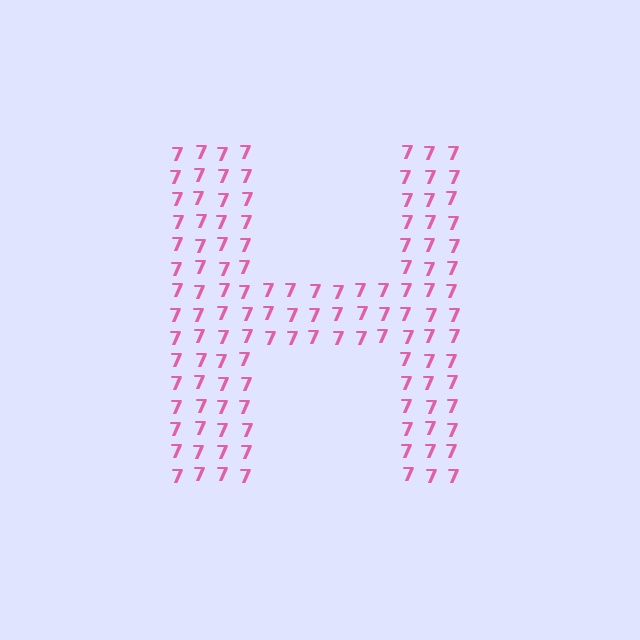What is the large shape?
The large shape is the letter H.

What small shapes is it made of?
It is made of small digit 7's.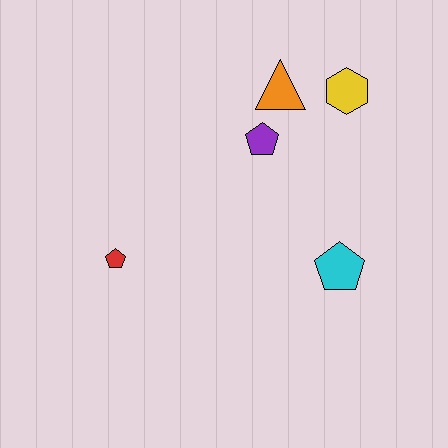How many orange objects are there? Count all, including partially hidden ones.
There is 1 orange object.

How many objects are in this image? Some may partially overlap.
There are 5 objects.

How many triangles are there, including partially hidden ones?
There is 1 triangle.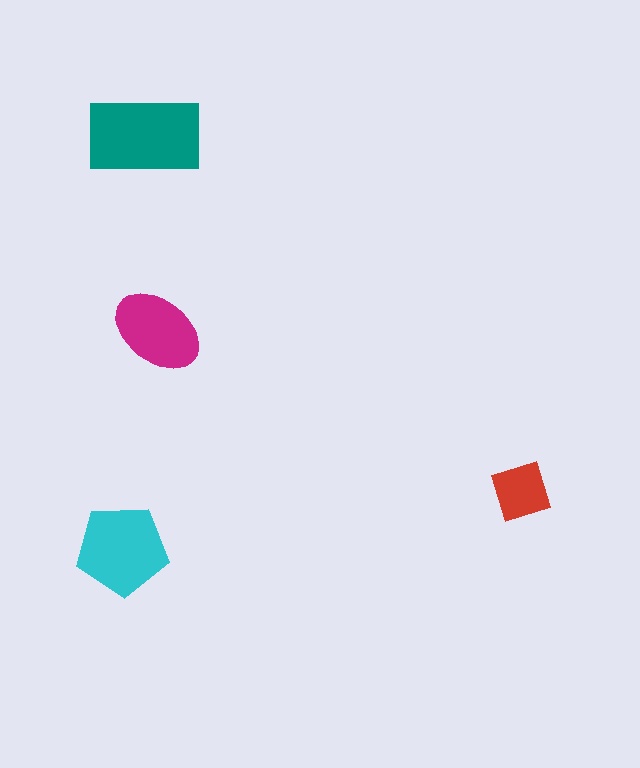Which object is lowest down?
The cyan pentagon is bottommost.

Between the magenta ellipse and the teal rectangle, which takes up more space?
The teal rectangle.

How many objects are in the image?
There are 4 objects in the image.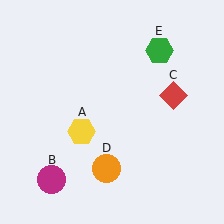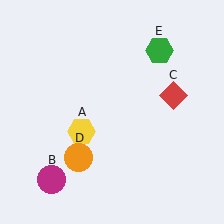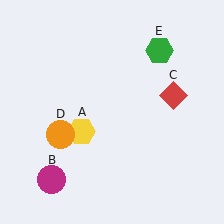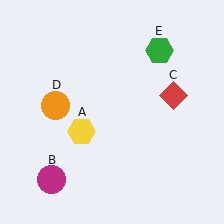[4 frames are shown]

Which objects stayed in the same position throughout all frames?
Yellow hexagon (object A) and magenta circle (object B) and red diamond (object C) and green hexagon (object E) remained stationary.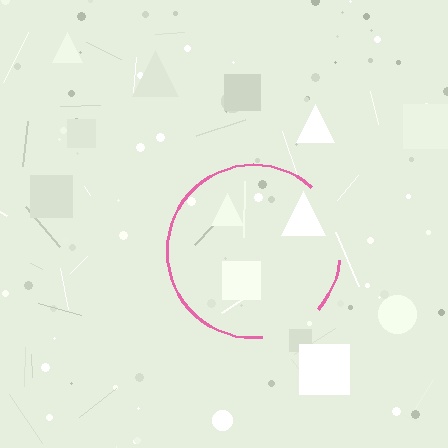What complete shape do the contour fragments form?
The contour fragments form a circle.